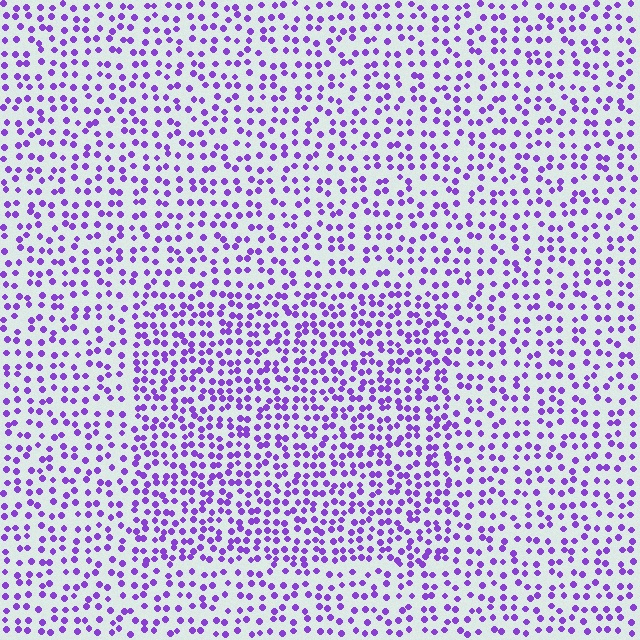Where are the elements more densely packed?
The elements are more densely packed inside the rectangle boundary.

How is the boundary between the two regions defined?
The boundary is defined by a change in element density (approximately 1.5x ratio). All elements are the same color, size, and shape.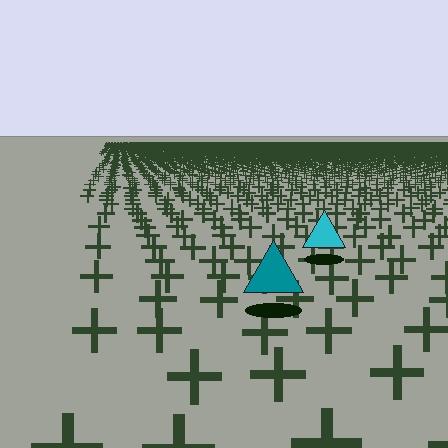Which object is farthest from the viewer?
The cyan triangle is farthest from the viewer. It appears smaller and the ground texture around it is denser.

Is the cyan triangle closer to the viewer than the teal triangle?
No. The teal triangle is closer — you can tell from the texture gradient: the ground texture is coarser near it.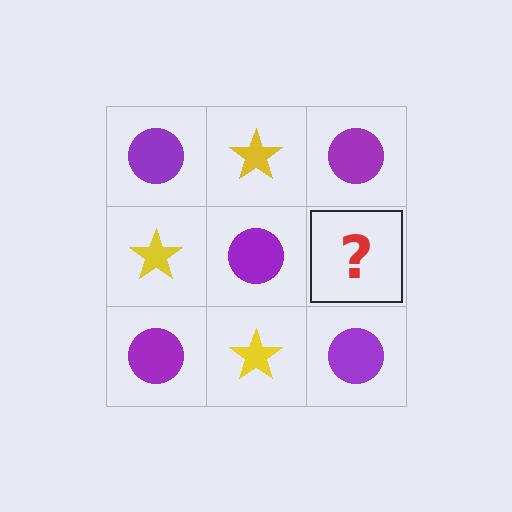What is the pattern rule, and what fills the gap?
The rule is that it alternates purple circle and yellow star in a checkerboard pattern. The gap should be filled with a yellow star.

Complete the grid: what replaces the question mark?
The question mark should be replaced with a yellow star.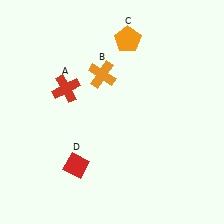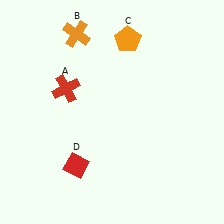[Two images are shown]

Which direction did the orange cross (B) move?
The orange cross (B) moved up.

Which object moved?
The orange cross (B) moved up.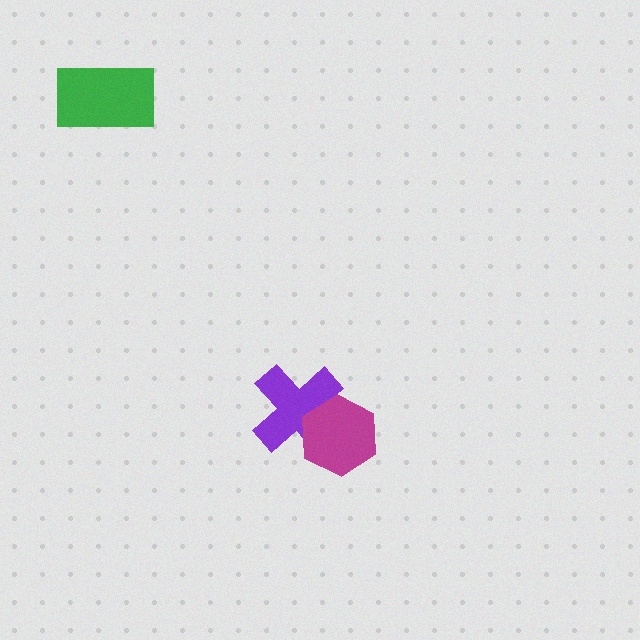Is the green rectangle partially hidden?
No, no other shape covers it.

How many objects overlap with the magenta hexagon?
1 object overlaps with the magenta hexagon.